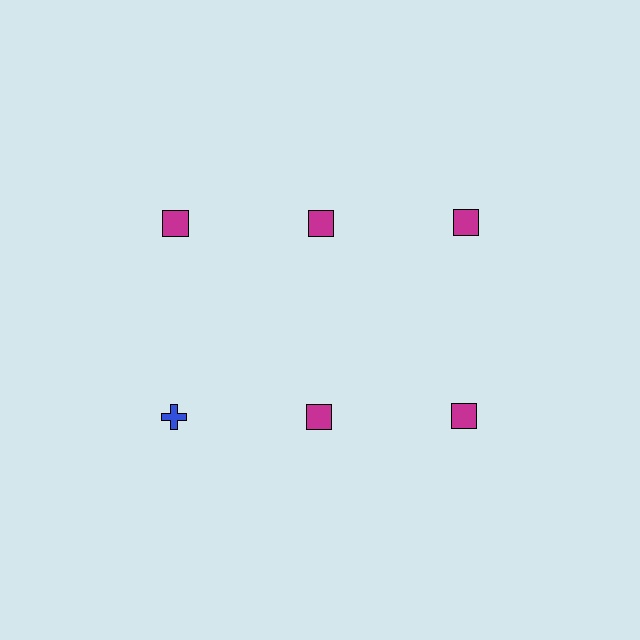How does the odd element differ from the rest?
It differs in both color (blue instead of magenta) and shape (cross instead of square).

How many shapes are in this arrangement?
There are 6 shapes arranged in a grid pattern.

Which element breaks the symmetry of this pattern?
The blue cross in the second row, leftmost column breaks the symmetry. All other shapes are magenta squares.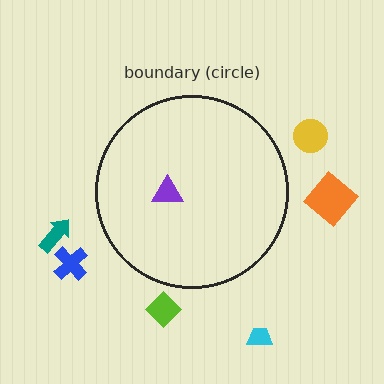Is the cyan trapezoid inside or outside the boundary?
Outside.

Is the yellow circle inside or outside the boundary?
Outside.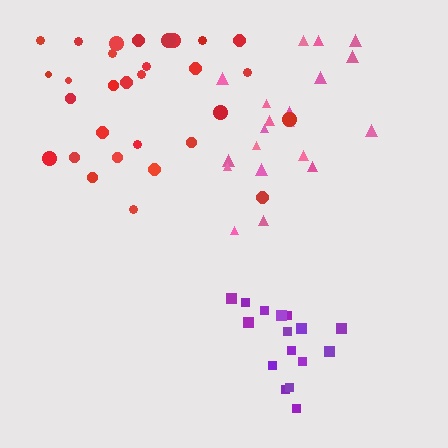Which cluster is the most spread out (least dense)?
Pink.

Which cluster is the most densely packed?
Purple.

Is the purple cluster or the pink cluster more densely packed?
Purple.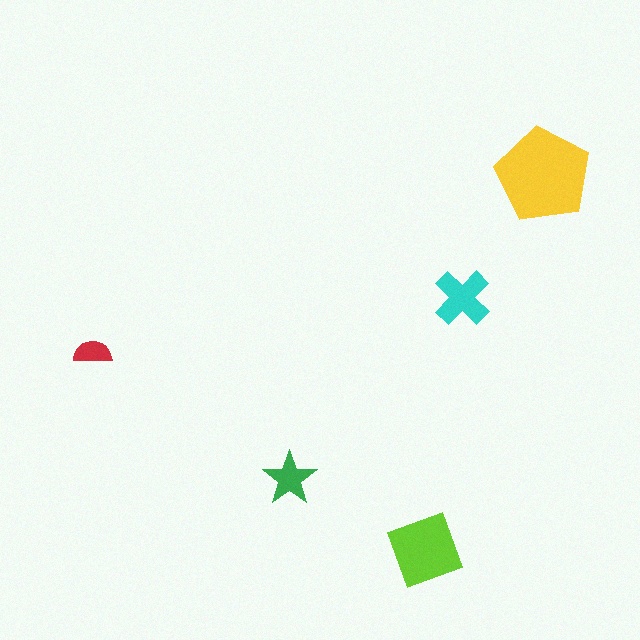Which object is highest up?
The yellow pentagon is topmost.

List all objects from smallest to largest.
The red semicircle, the green star, the cyan cross, the lime diamond, the yellow pentagon.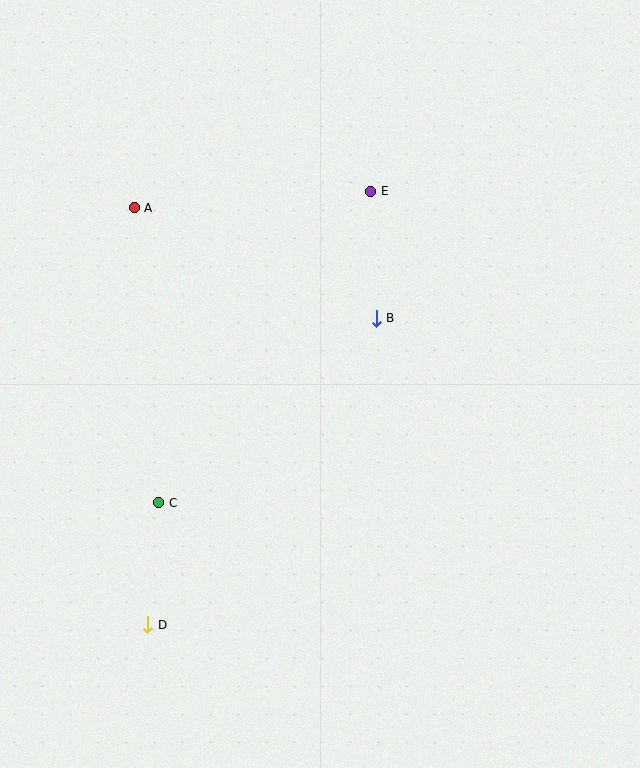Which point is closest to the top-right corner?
Point E is closest to the top-right corner.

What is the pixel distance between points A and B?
The distance between A and B is 266 pixels.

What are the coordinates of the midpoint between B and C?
The midpoint between B and C is at (268, 411).